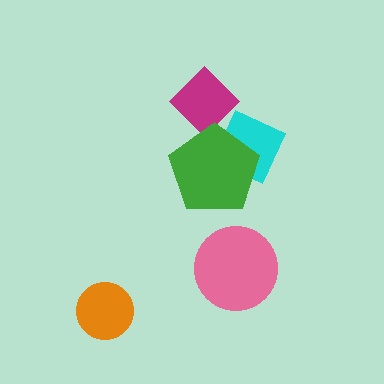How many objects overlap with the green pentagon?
2 objects overlap with the green pentagon.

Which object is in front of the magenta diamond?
The green pentagon is in front of the magenta diamond.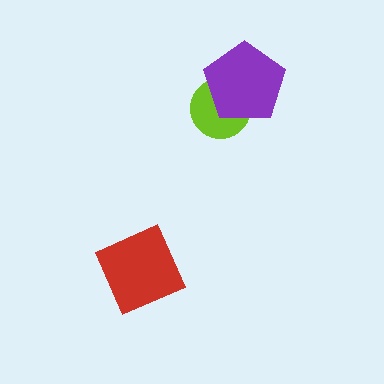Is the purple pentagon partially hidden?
No, no other shape covers it.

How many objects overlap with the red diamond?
0 objects overlap with the red diamond.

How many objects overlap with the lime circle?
1 object overlaps with the lime circle.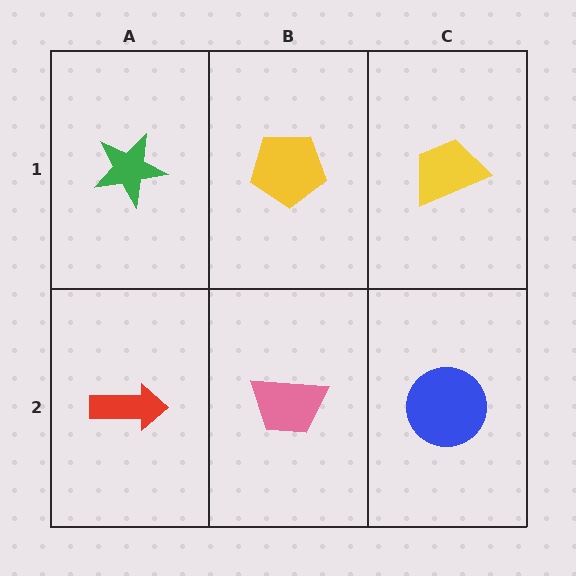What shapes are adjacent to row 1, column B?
A pink trapezoid (row 2, column B), a green star (row 1, column A), a yellow trapezoid (row 1, column C).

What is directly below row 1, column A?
A red arrow.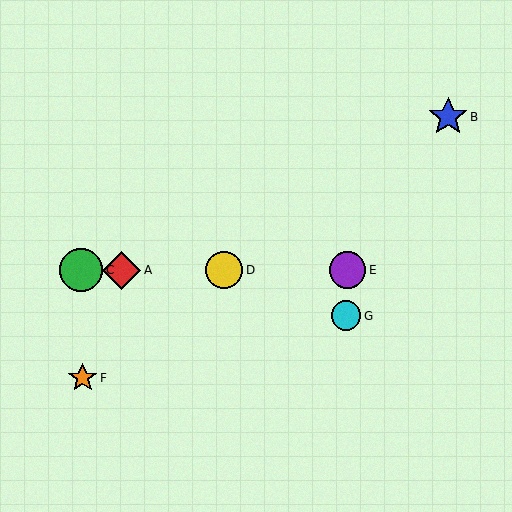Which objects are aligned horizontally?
Objects A, C, D, E are aligned horizontally.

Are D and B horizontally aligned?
No, D is at y≈270 and B is at y≈117.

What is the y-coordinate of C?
Object C is at y≈270.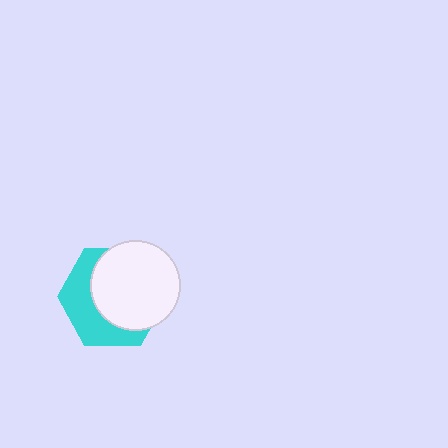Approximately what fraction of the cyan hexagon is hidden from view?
Roughly 59% of the cyan hexagon is hidden behind the white circle.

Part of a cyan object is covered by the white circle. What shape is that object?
It is a hexagon.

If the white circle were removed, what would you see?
You would see the complete cyan hexagon.